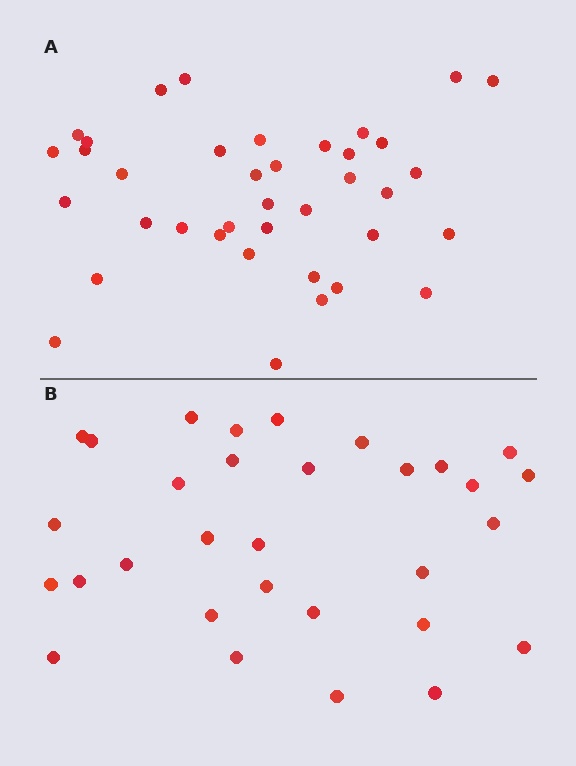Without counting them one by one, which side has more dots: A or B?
Region A (the top region) has more dots.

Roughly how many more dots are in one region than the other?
Region A has roughly 8 or so more dots than region B.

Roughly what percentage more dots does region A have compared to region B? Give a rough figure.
About 25% more.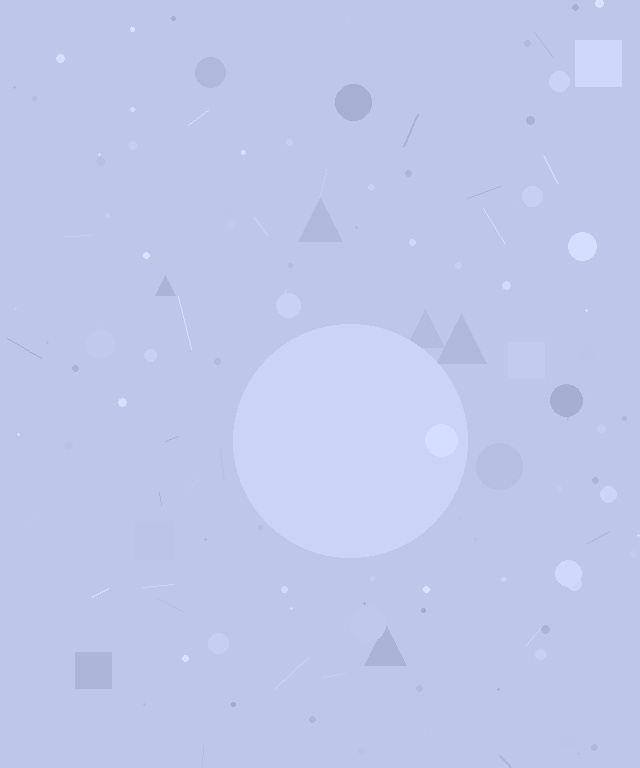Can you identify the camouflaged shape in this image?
The camouflaged shape is a circle.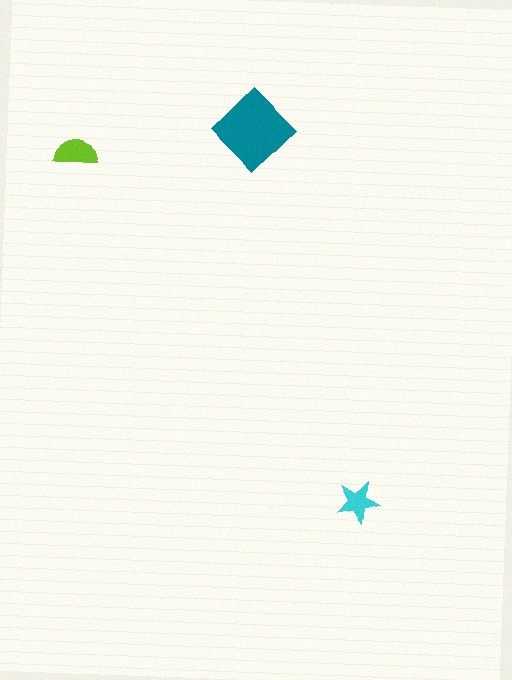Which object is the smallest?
The cyan star.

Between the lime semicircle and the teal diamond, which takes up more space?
The teal diamond.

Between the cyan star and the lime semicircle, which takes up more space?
The lime semicircle.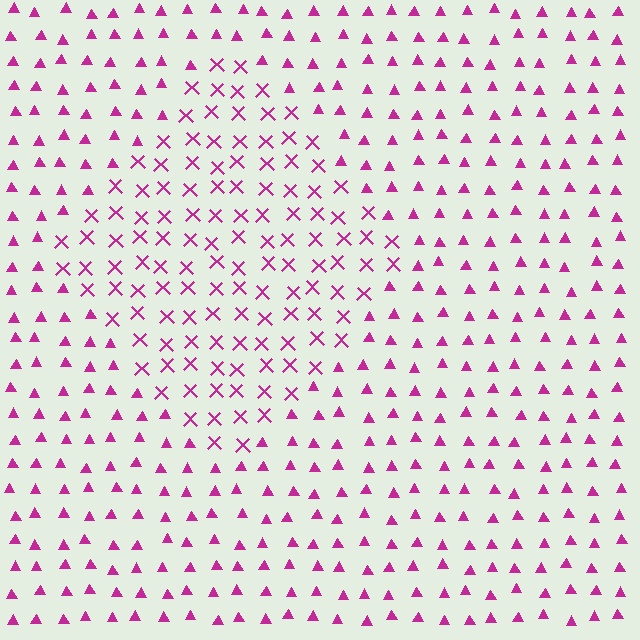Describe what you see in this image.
The image is filled with small magenta elements arranged in a uniform grid. A diamond-shaped region contains X marks, while the surrounding area contains triangles. The boundary is defined purely by the change in element shape.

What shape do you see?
I see a diamond.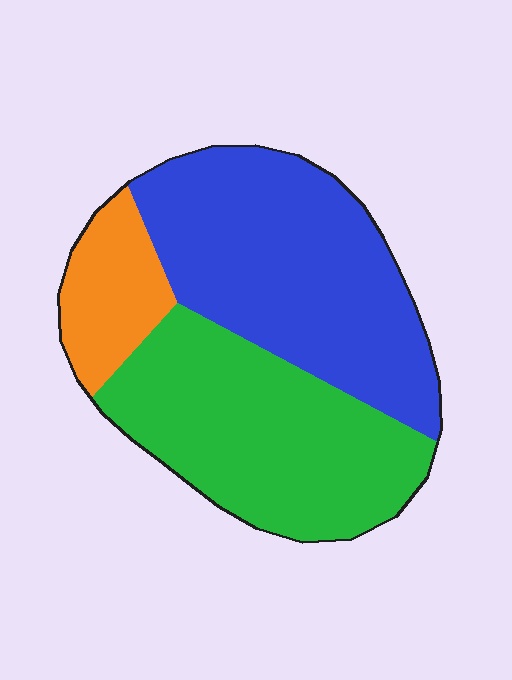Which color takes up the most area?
Blue, at roughly 45%.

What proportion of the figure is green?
Green covers 41% of the figure.